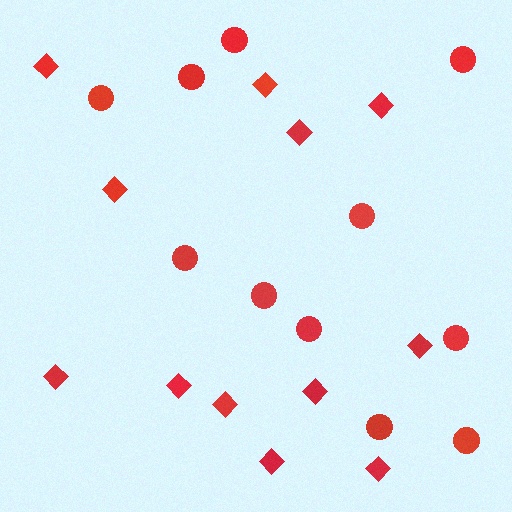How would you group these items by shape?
There are 2 groups: one group of circles (11) and one group of diamonds (12).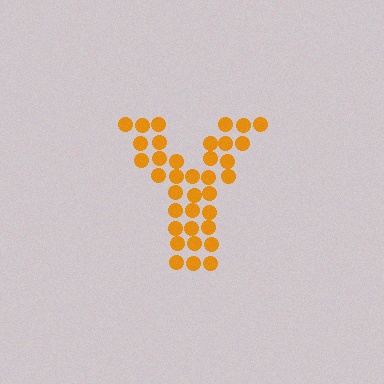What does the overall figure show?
The overall figure shows the letter Y.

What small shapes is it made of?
It is made of small circles.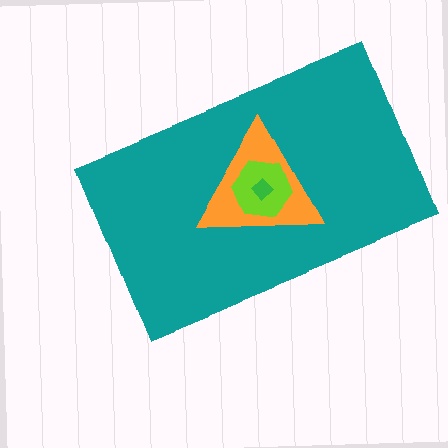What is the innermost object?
The green diamond.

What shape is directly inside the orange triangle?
The lime hexagon.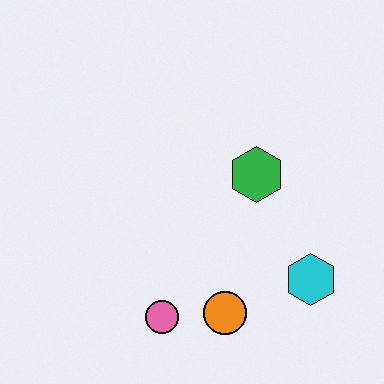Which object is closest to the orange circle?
The pink circle is closest to the orange circle.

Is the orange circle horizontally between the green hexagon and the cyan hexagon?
No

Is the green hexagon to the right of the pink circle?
Yes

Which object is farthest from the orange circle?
The green hexagon is farthest from the orange circle.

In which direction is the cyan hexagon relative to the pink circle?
The cyan hexagon is to the right of the pink circle.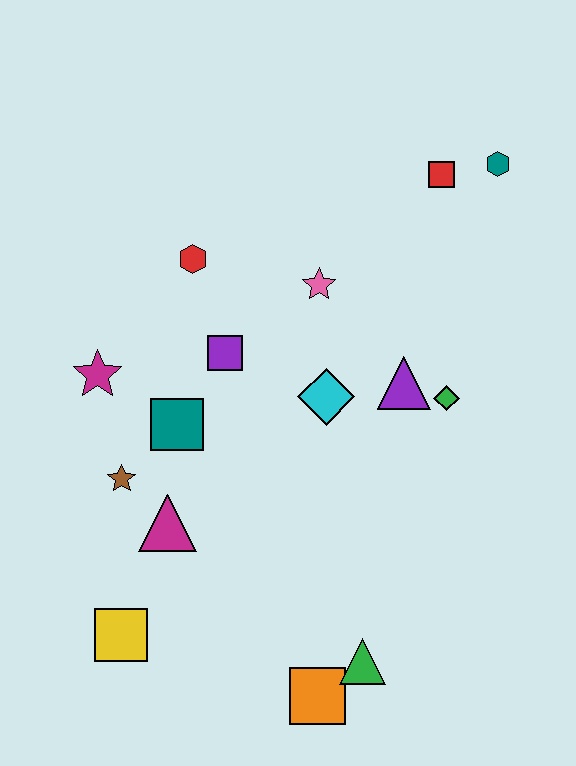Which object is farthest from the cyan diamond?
The yellow square is farthest from the cyan diamond.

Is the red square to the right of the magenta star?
Yes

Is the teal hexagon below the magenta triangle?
No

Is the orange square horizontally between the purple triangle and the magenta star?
Yes